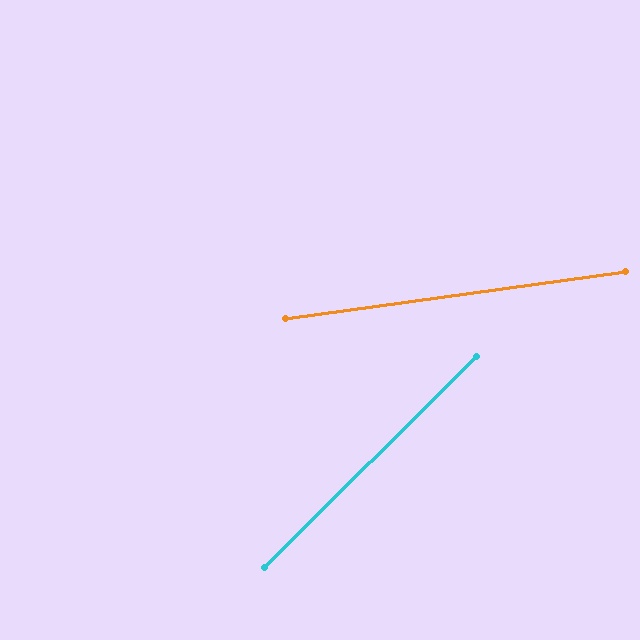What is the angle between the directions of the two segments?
Approximately 37 degrees.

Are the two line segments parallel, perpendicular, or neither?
Neither parallel nor perpendicular — they differ by about 37°.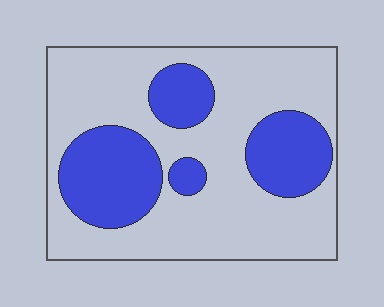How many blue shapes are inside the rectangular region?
4.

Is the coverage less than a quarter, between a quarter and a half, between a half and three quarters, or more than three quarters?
Between a quarter and a half.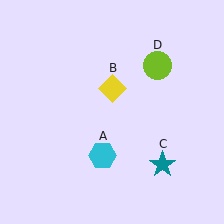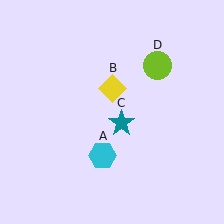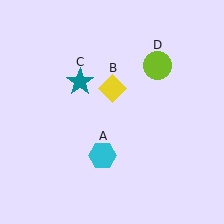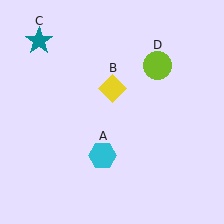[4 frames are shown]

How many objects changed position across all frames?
1 object changed position: teal star (object C).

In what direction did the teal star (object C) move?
The teal star (object C) moved up and to the left.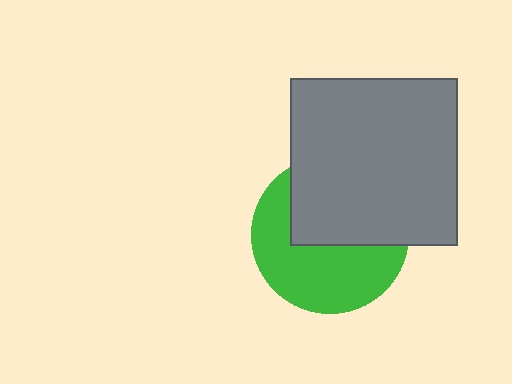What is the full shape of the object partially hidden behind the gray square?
The partially hidden object is a green circle.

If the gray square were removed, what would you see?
You would see the complete green circle.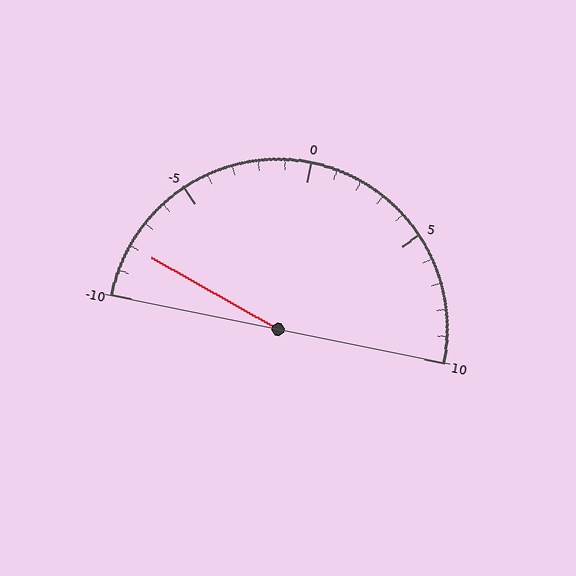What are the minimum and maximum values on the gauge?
The gauge ranges from -10 to 10.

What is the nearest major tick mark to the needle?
The nearest major tick mark is -10.